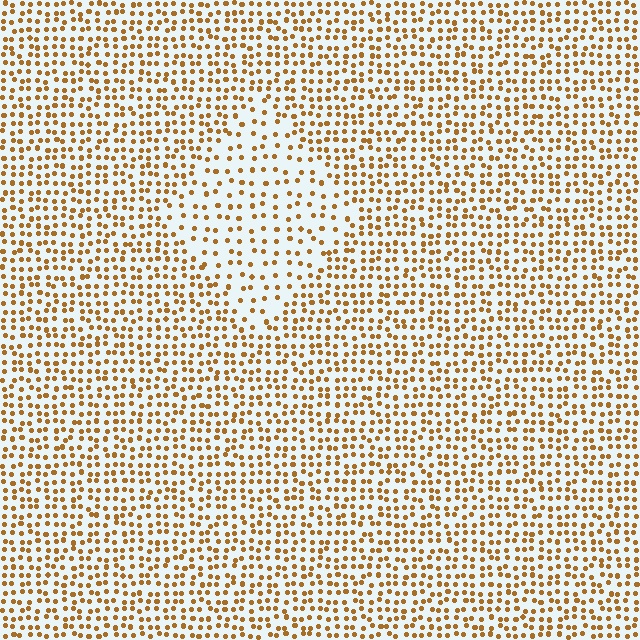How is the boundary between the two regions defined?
The boundary is defined by a change in element density (approximately 1.9x ratio). All elements are the same color, size, and shape.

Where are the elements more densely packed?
The elements are more densely packed outside the diamond boundary.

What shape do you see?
I see a diamond.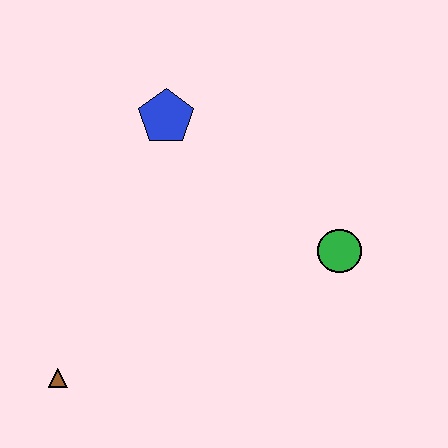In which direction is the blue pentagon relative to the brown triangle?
The blue pentagon is above the brown triangle.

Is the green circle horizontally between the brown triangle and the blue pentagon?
No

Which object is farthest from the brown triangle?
The green circle is farthest from the brown triangle.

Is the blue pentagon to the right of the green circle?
No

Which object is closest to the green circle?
The blue pentagon is closest to the green circle.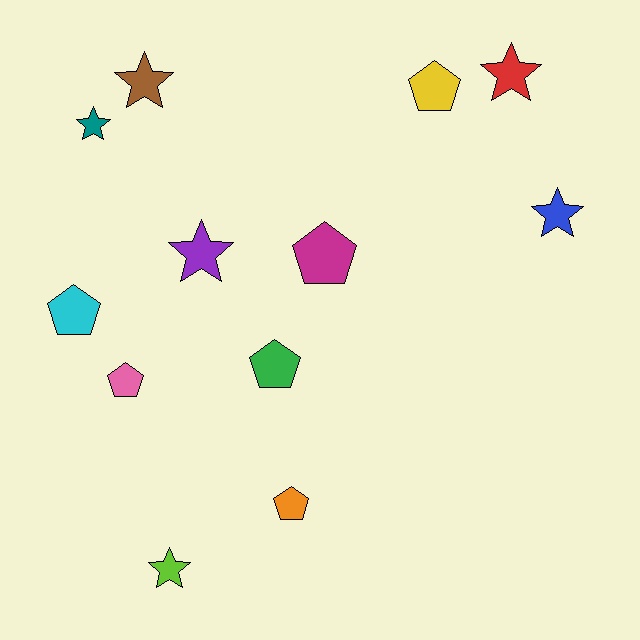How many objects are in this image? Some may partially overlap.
There are 12 objects.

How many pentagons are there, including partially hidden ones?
There are 6 pentagons.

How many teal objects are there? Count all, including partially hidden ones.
There is 1 teal object.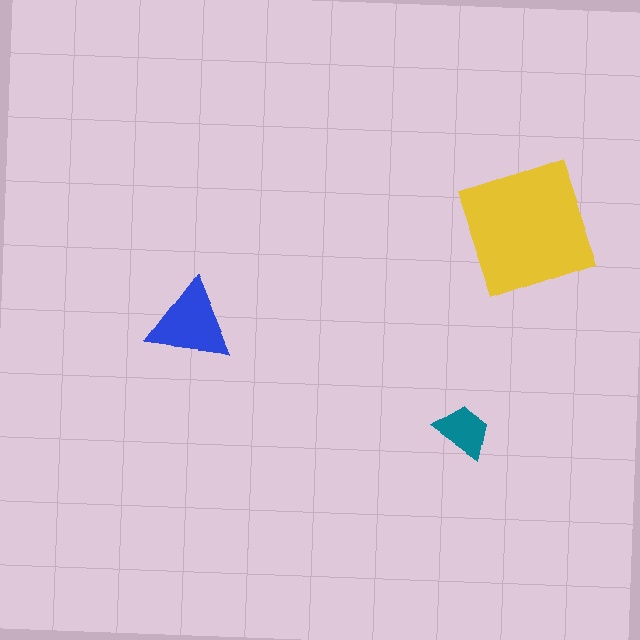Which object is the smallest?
The teal trapezoid.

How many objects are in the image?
There are 3 objects in the image.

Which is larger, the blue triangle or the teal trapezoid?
The blue triangle.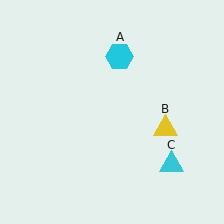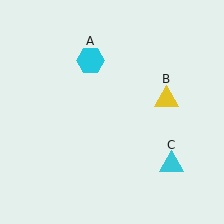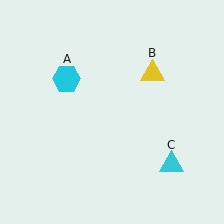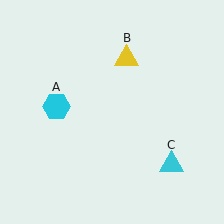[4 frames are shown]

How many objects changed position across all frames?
2 objects changed position: cyan hexagon (object A), yellow triangle (object B).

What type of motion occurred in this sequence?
The cyan hexagon (object A), yellow triangle (object B) rotated counterclockwise around the center of the scene.